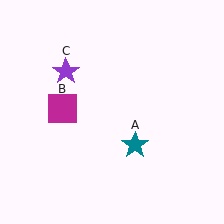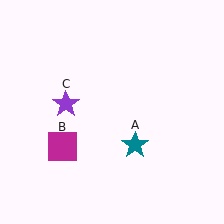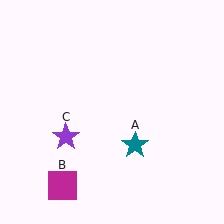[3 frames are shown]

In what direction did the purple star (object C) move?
The purple star (object C) moved down.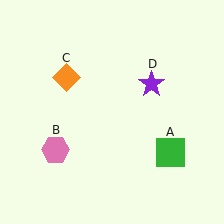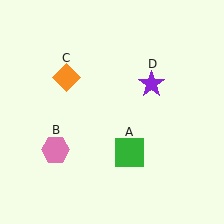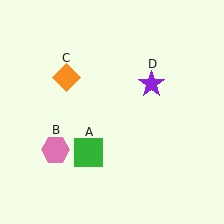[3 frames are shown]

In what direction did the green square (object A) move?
The green square (object A) moved left.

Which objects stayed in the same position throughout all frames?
Pink hexagon (object B) and orange diamond (object C) and purple star (object D) remained stationary.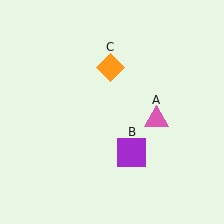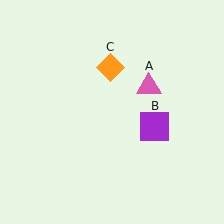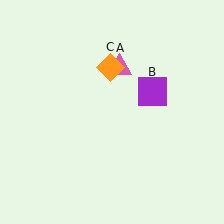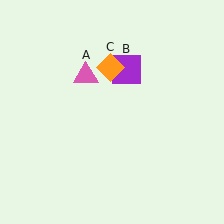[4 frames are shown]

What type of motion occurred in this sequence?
The pink triangle (object A), purple square (object B) rotated counterclockwise around the center of the scene.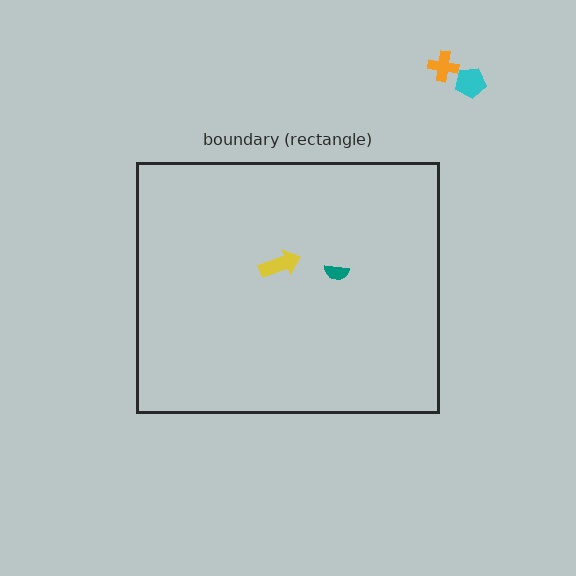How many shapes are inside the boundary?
2 inside, 2 outside.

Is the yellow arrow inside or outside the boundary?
Inside.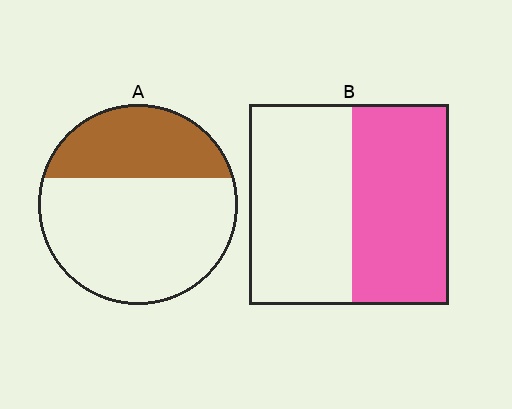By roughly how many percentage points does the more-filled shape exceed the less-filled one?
By roughly 15 percentage points (B over A).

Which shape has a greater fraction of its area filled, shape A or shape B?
Shape B.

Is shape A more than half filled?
No.